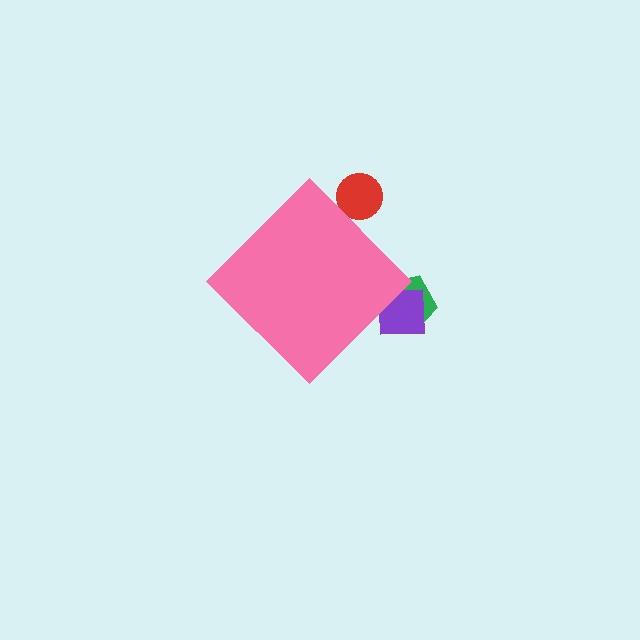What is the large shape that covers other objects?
A pink diamond.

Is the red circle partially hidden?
Yes, the red circle is partially hidden behind the pink diamond.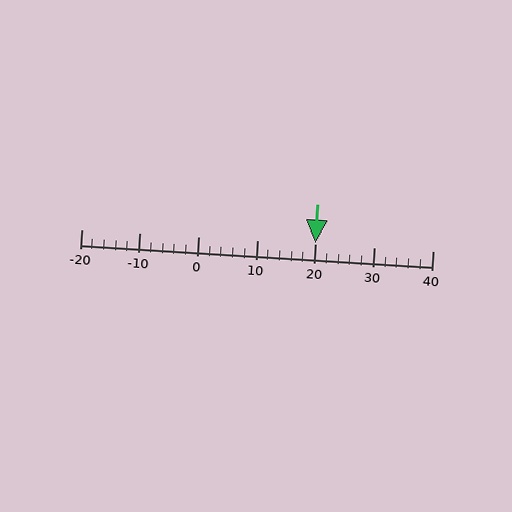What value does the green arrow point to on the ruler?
The green arrow points to approximately 20.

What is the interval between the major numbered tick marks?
The major tick marks are spaced 10 units apart.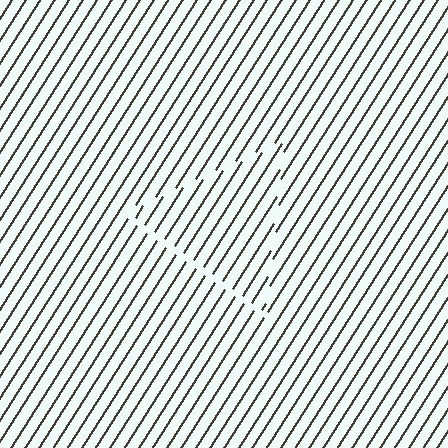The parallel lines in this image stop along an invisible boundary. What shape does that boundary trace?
An illusory triangle. The interior of the shape contains the same grating, shifted by half a period — the contour is defined by the phase discontinuity where line-ends from the inner and outer gratings abut.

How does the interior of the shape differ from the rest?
The interior of the shape contains the same grating, shifted by half a period — the contour is defined by the phase discontinuity where line-ends from the inner and outer gratings abut.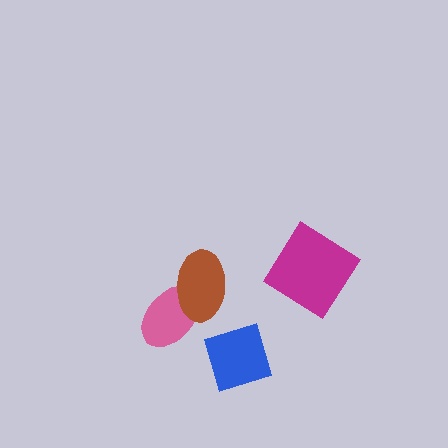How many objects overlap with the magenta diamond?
0 objects overlap with the magenta diamond.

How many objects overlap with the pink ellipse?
1 object overlaps with the pink ellipse.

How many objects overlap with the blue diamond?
0 objects overlap with the blue diamond.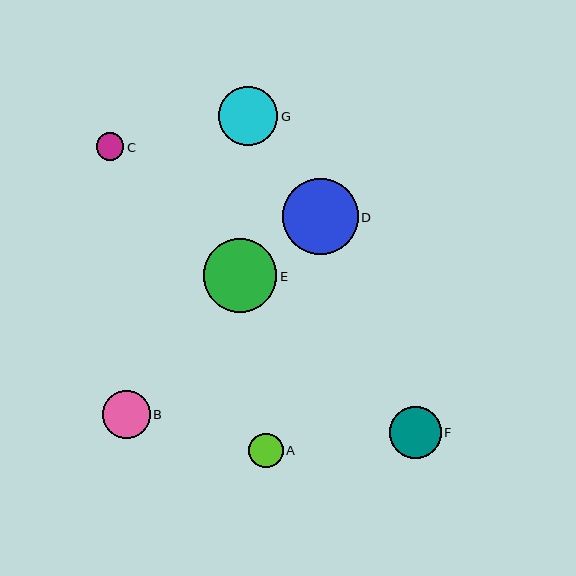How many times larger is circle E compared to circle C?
Circle E is approximately 2.6 times the size of circle C.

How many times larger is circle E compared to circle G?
Circle E is approximately 1.2 times the size of circle G.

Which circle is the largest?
Circle D is the largest with a size of approximately 76 pixels.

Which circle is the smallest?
Circle C is the smallest with a size of approximately 28 pixels.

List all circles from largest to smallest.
From largest to smallest: D, E, G, F, B, A, C.